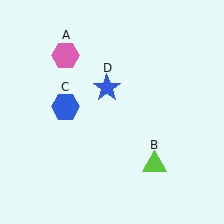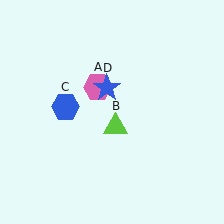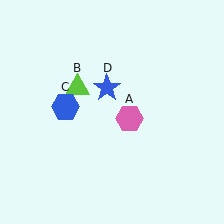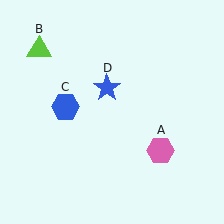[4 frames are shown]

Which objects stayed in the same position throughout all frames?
Blue hexagon (object C) and blue star (object D) remained stationary.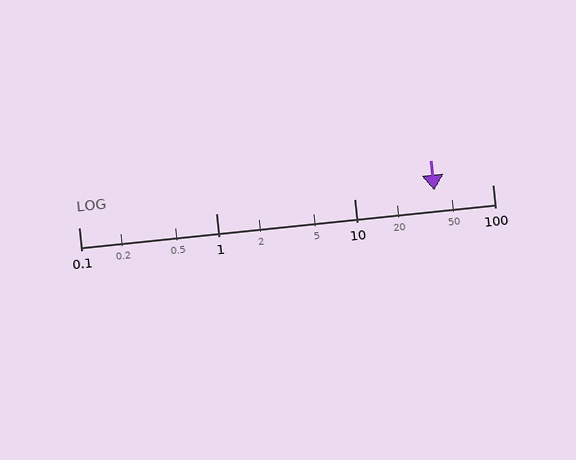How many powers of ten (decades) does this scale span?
The scale spans 3 decades, from 0.1 to 100.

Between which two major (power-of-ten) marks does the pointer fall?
The pointer is between 10 and 100.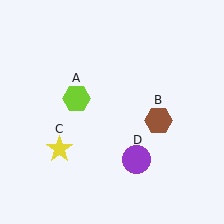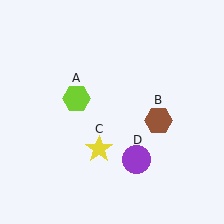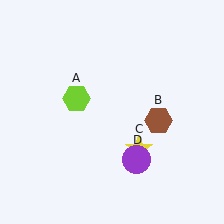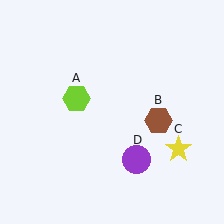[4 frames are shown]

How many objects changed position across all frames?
1 object changed position: yellow star (object C).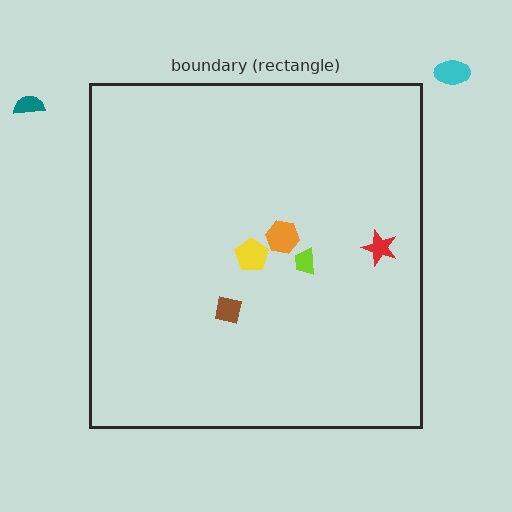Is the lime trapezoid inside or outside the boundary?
Inside.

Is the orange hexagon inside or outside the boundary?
Inside.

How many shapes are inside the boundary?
5 inside, 2 outside.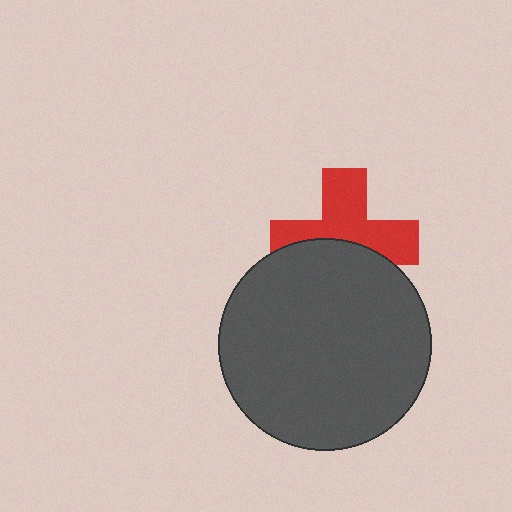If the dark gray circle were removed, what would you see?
You would see the complete red cross.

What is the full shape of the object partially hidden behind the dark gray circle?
The partially hidden object is a red cross.